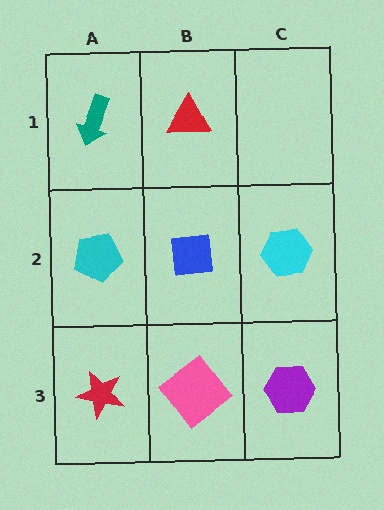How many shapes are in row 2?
3 shapes.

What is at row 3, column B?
A pink diamond.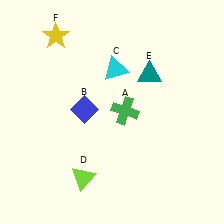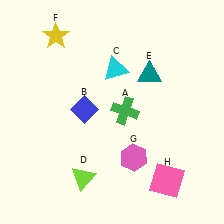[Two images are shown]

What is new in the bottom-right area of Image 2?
A pink hexagon (G) was added in the bottom-right area of Image 2.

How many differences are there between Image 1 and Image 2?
There are 2 differences between the two images.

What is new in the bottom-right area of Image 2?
A pink square (H) was added in the bottom-right area of Image 2.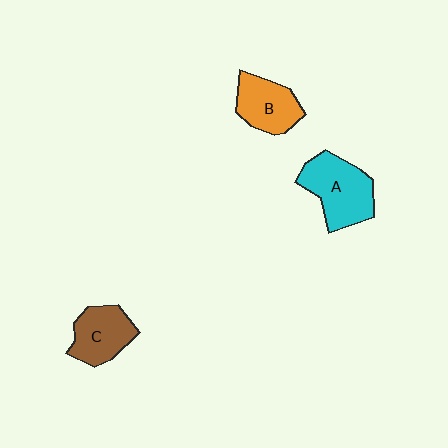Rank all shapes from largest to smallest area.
From largest to smallest: A (cyan), B (orange), C (brown).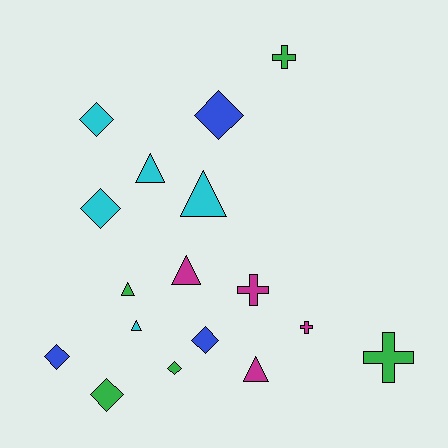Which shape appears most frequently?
Diamond, with 7 objects.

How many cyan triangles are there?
There are 3 cyan triangles.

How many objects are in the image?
There are 17 objects.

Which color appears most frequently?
Cyan, with 5 objects.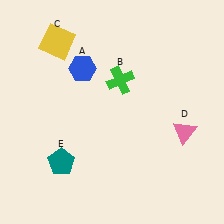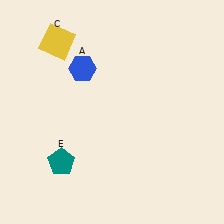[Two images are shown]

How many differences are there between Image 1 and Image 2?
There are 2 differences between the two images.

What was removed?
The pink triangle (D), the green cross (B) were removed in Image 2.